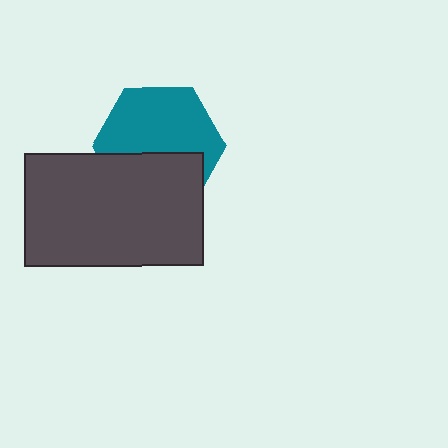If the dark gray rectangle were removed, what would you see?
You would see the complete teal hexagon.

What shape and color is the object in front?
The object in front is a dark gray rectangle.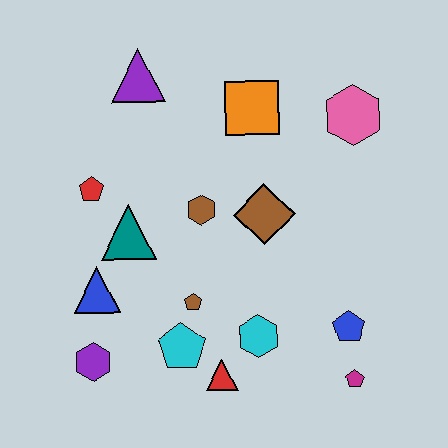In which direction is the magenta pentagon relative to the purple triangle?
The magenta pentagon is below the purple triangle.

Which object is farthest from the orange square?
The purple hexagon is farthest from the orange square.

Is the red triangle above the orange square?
No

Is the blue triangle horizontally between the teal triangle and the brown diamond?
No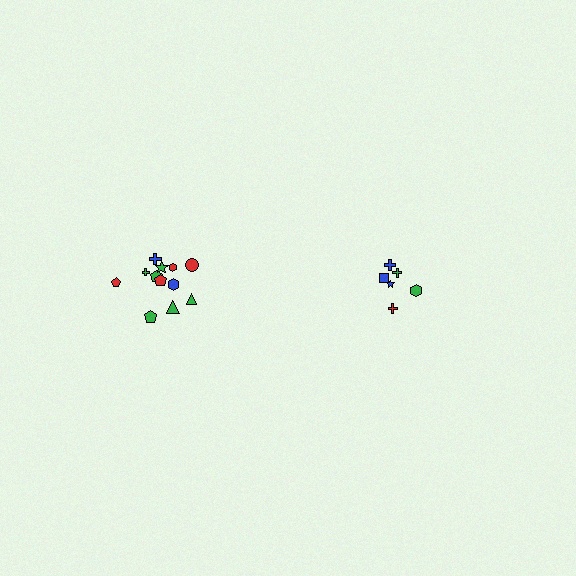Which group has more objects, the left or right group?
The left group.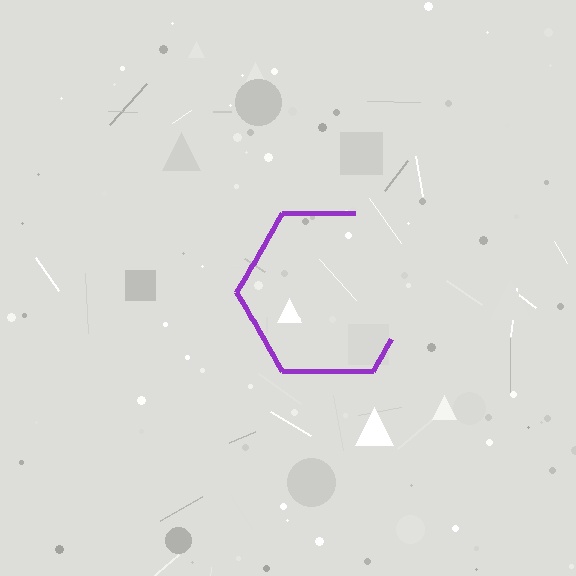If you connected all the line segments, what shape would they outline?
They would outline a hexagon.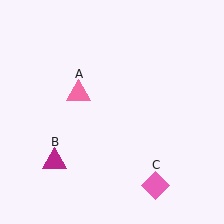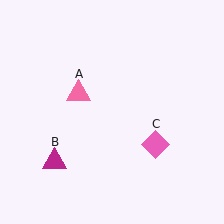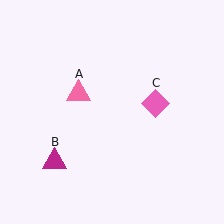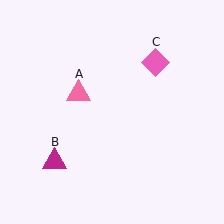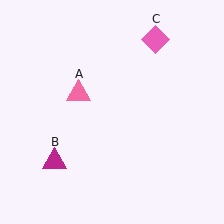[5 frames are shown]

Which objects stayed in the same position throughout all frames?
Pink triangle (object A) and magenta triangle (object B) remained stationary.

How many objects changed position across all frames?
1 object changed position: pink diamond (object C).